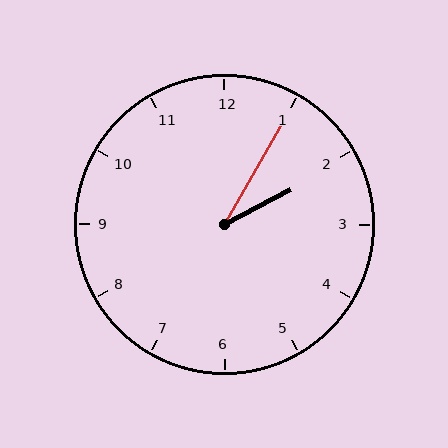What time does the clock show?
2:05.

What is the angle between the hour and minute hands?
Approximately 32 degrees.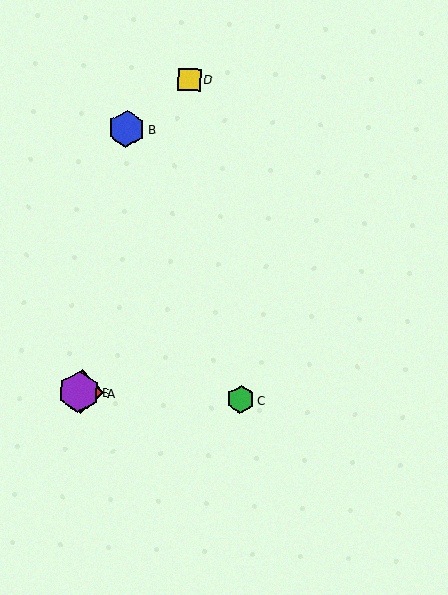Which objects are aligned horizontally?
Objects A, C, E are aligned horizontally.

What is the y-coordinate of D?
Object D is at y≈79.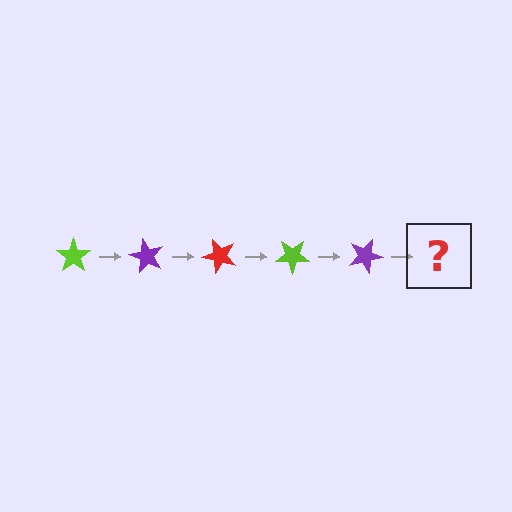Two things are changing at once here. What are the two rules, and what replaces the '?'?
The two rules are that it rotates 60 degrees each step and the color cycles through lime, purple, and red. The '?' should be a red star, rotated 300 degrees from the start.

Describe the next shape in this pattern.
It should be a red star, rotated 300 degrees from the start.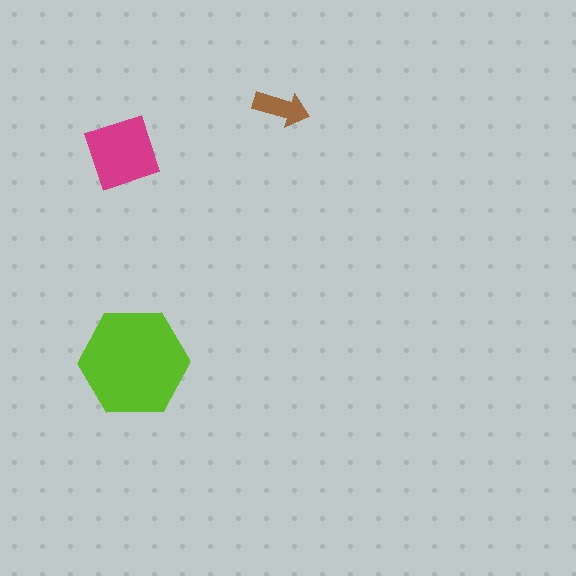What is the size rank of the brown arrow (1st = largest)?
3rd.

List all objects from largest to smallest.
The lime hexagon, the magenta diamond, the brown arrow.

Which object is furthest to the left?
The magenta diamond is leftmost.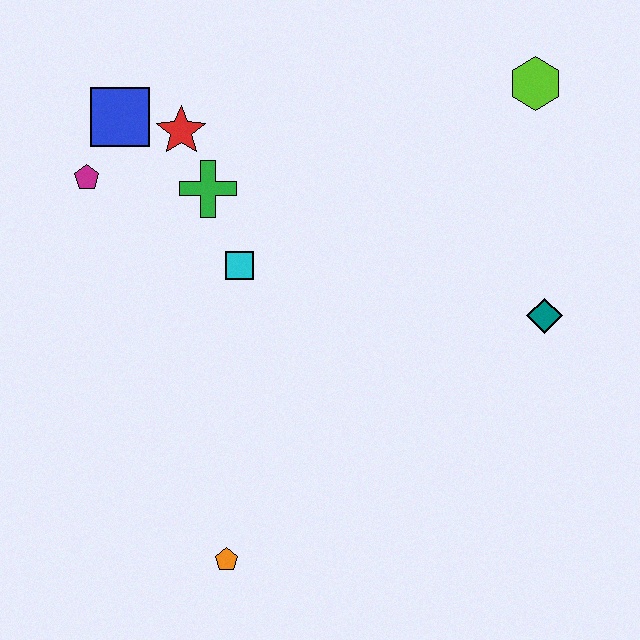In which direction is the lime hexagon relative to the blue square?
The lime hexagon is to the right of the blue square.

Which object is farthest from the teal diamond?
The magenta pentagon is farthest from the teal diamond.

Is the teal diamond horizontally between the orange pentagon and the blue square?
No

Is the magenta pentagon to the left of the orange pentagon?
Yes